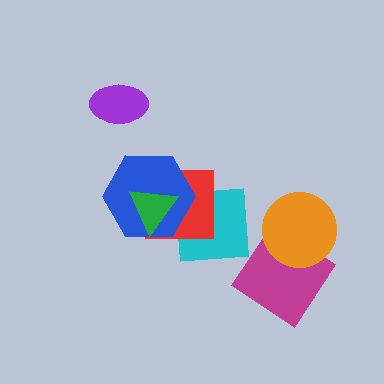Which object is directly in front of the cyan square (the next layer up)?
The red square is directly in front of the cyan square.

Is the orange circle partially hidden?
No, no other shape covers it.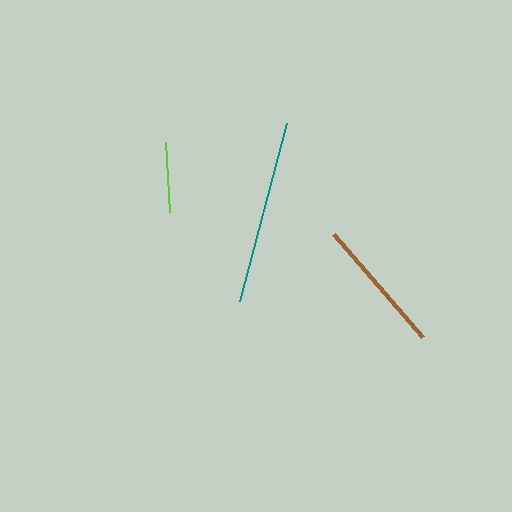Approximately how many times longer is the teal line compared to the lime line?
The teal line is approximately 2.6 times the length of the lime line.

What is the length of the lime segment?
The lime segment is approximately 70 pixels long.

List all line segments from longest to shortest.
From longest to shortest: teal, brown, lime.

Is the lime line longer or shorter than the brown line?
The brown line is longer than the lime line.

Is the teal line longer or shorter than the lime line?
The teal line is longer than the lime line.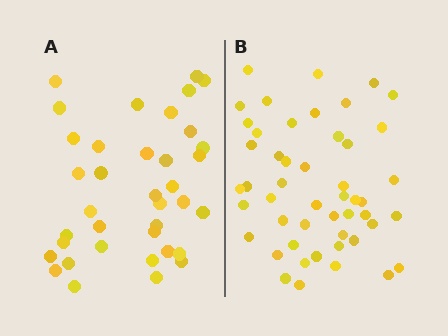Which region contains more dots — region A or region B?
Region B (the right region) has more dots.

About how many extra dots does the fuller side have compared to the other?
Region B has roughly 12 or so more dots than region A.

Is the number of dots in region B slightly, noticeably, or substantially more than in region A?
Region B has noticeably more, but not dramatically so. The ratio is roughly 1.3 to 1.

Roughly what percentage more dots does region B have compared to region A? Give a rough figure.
About 30% more.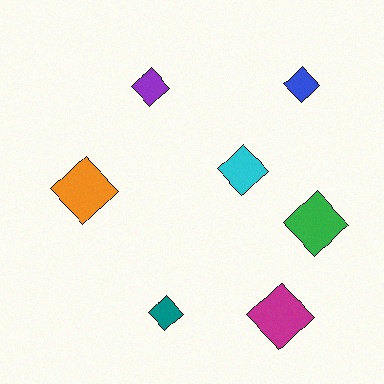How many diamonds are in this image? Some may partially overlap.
There are 7 diamonds.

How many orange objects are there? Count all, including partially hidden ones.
There is 1 orange object.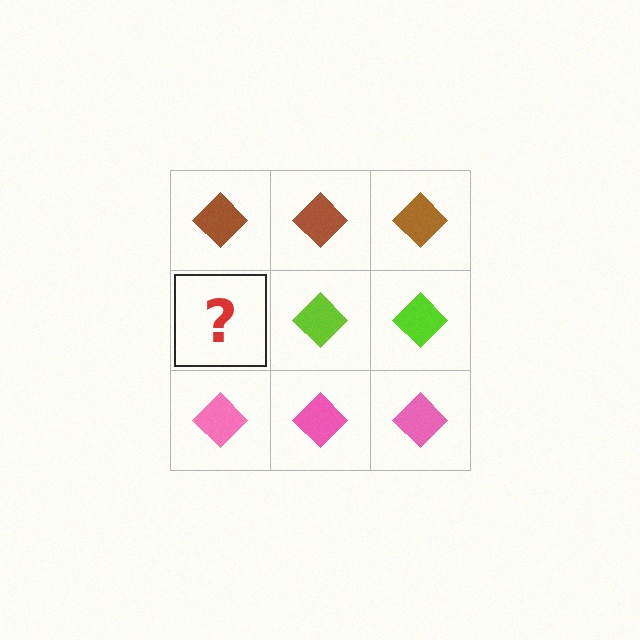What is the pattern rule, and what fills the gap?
The rule is that each row has a consistent color. The gap should be filled with a lime diamond.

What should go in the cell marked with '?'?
The missing cell should contain a lime diamond.